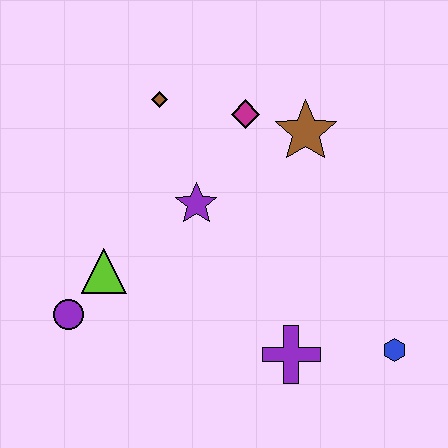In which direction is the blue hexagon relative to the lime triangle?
The blue hexagon is to the right of the lime triangle.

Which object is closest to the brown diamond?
The magenta diamond is closest to the brown diamond.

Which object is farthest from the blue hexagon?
The brown diamond is farthest from the blue hexagon.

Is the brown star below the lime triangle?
No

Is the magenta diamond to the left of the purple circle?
No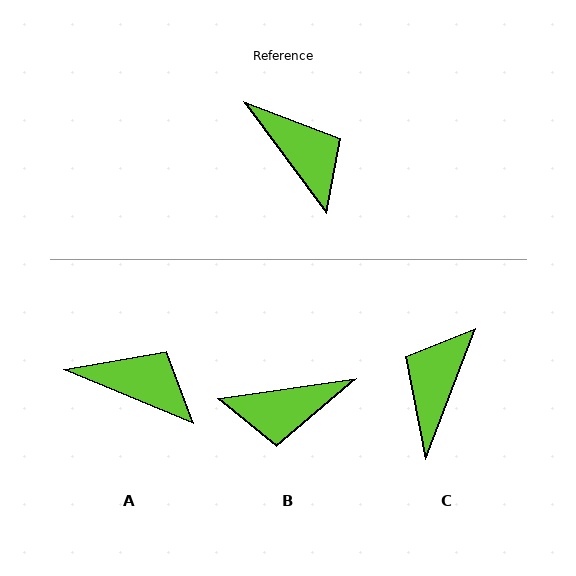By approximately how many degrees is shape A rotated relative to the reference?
Approximately 31 degrees counter-clockwise.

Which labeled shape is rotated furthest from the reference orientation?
C, about 122 degrees away.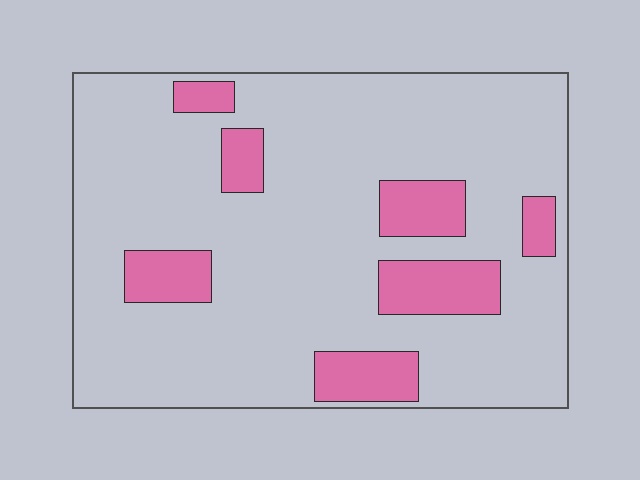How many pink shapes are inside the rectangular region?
7.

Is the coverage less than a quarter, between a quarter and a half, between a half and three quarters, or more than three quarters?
Less than a quarter.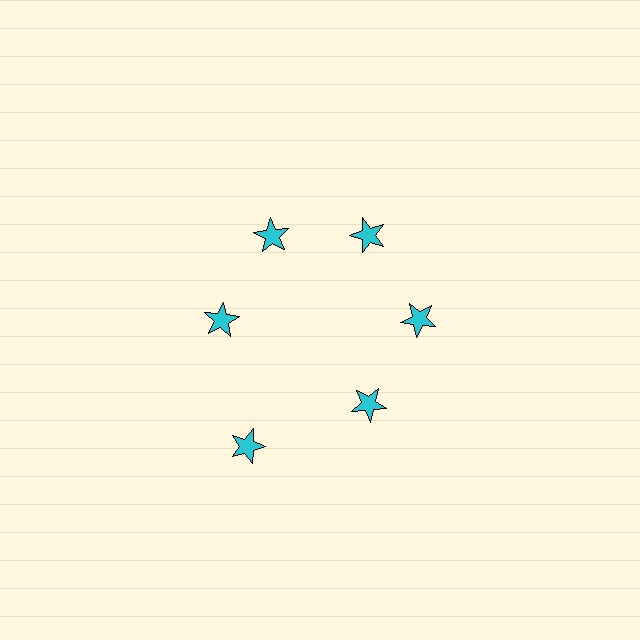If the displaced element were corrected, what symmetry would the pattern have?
It would have 6-fold rotational symmetry — the pattern would map onto itself every 60 degrees.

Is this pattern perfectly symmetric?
No. The 6 cyan stars are arranged in a ring, but one element near the 7 o'clock position is pushed outward from the center, breaking the 6-fold rotational symmetry.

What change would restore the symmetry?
The symmetry would be restored by moving it inward, back onto the ring so that all 6 stars sit at equal angles and equal distance from the center.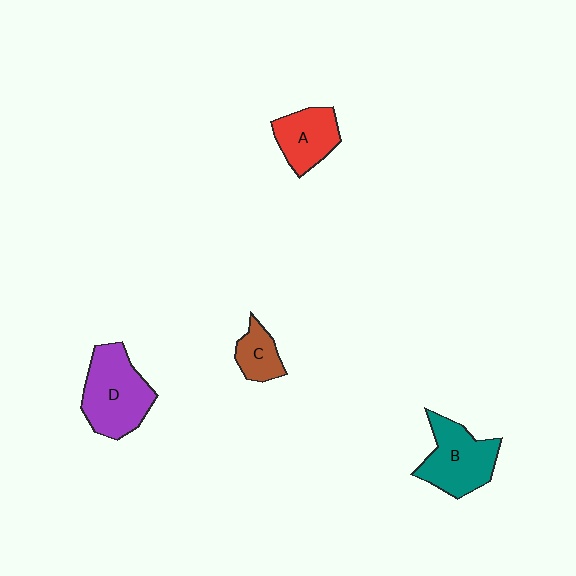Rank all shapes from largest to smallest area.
From largest to smallest: D (purple), B (teal), A (red), C (brown).